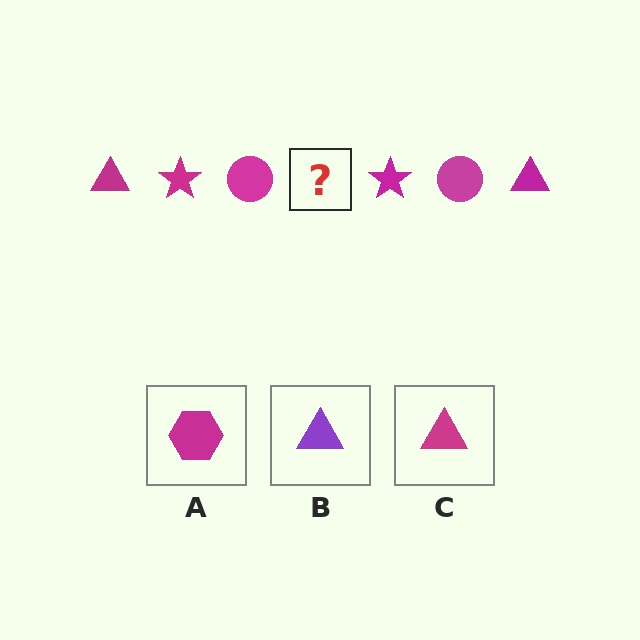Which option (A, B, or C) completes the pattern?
C.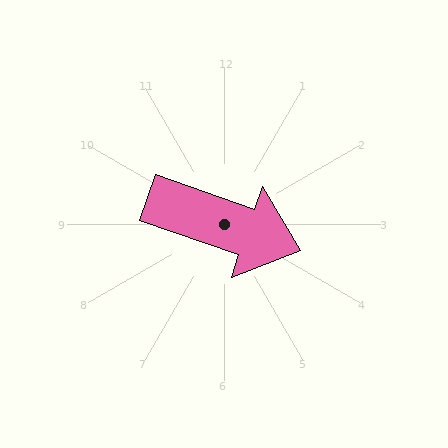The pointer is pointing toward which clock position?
Roughly 4 o'clock.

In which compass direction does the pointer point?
East.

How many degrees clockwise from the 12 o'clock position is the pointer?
Approximately 109 degrees.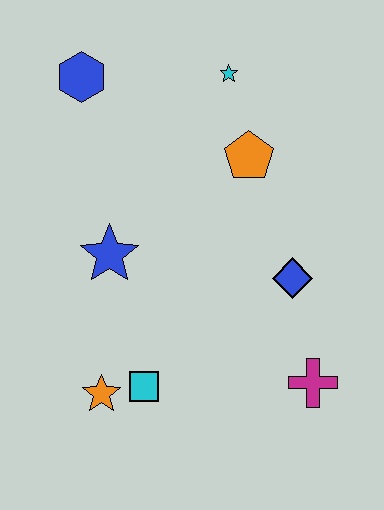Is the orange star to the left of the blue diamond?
Yes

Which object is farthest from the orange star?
The cyan star is farthest from the orange star.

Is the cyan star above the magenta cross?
Yes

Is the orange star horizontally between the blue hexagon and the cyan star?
Yes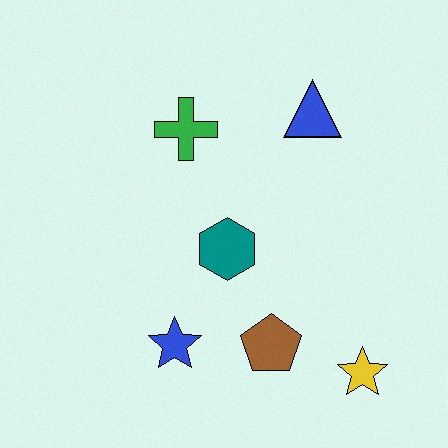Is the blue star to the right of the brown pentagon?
No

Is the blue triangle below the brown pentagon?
No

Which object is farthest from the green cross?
The yellow star is farthest from the green cross.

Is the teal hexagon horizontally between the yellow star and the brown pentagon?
No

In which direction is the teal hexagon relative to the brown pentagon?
The teal hexagon is above the brown pentagon.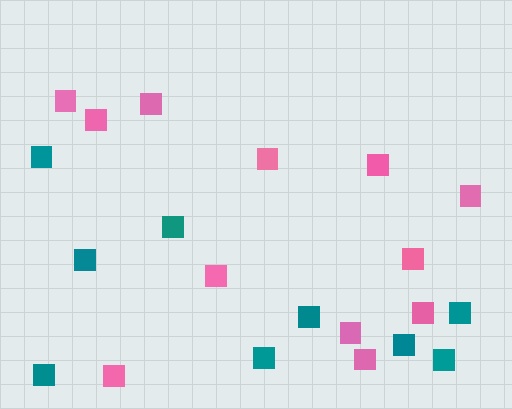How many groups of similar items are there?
There are 2 groups: one group of teal squares (9) and one group of pink squares (12).